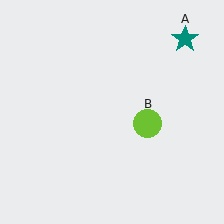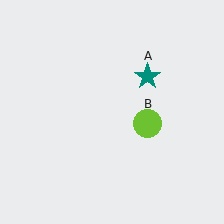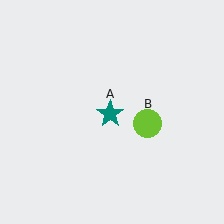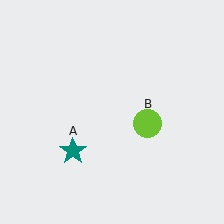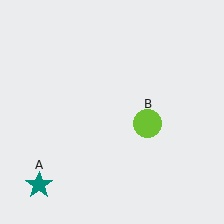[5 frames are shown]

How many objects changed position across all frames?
1 object changed position: teal star (object A).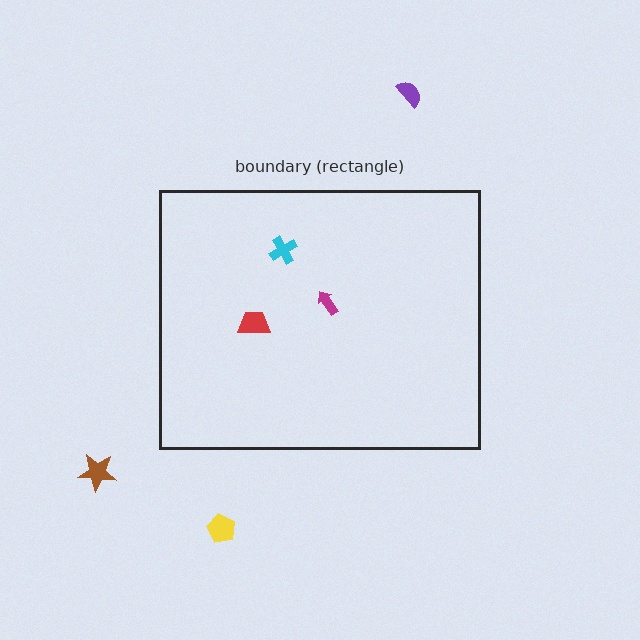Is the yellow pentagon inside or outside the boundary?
Outside.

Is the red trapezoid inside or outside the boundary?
Inside.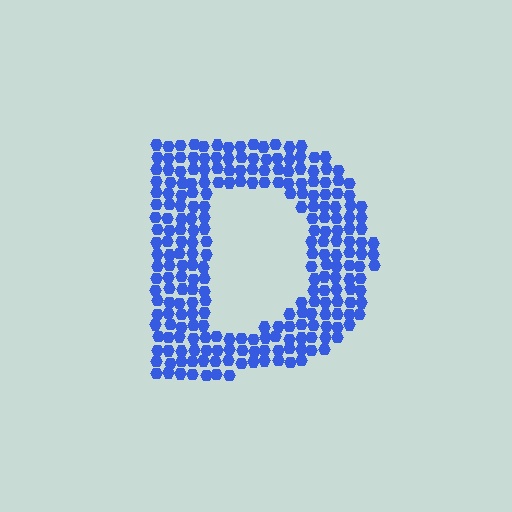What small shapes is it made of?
It is made of small hexagons.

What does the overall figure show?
The overall figure shows the letter D.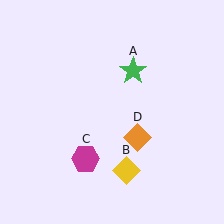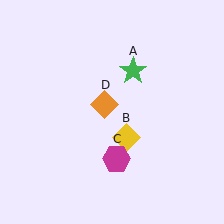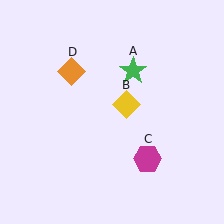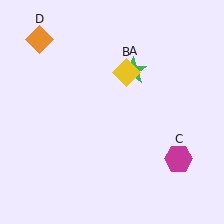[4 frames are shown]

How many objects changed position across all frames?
3 objects changed position: yellow diamond (object B), magenta hexagon (object C), orange diamond (object D).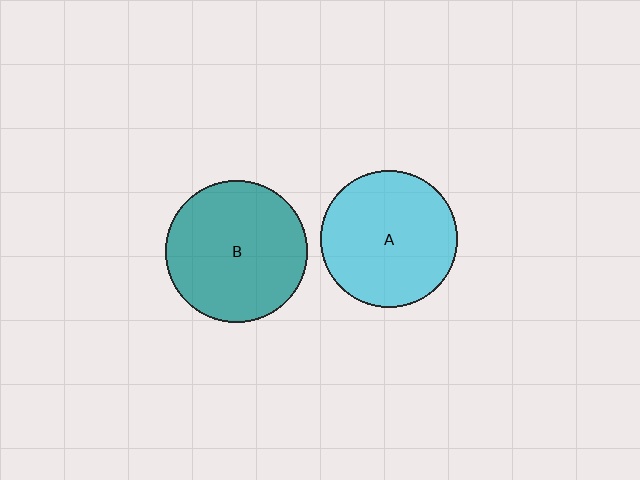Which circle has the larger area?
Circle B (teal).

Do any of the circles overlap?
No, none of the circles overlap.